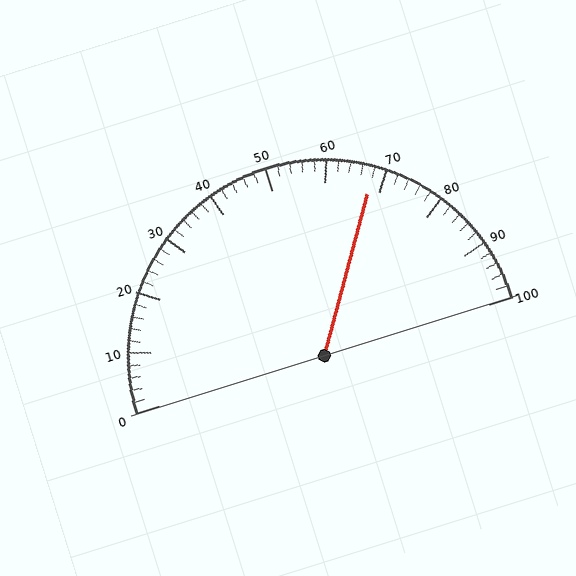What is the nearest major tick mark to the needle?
The nearest major tick mark is 70.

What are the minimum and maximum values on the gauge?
The gauge ranges from 0 to 100.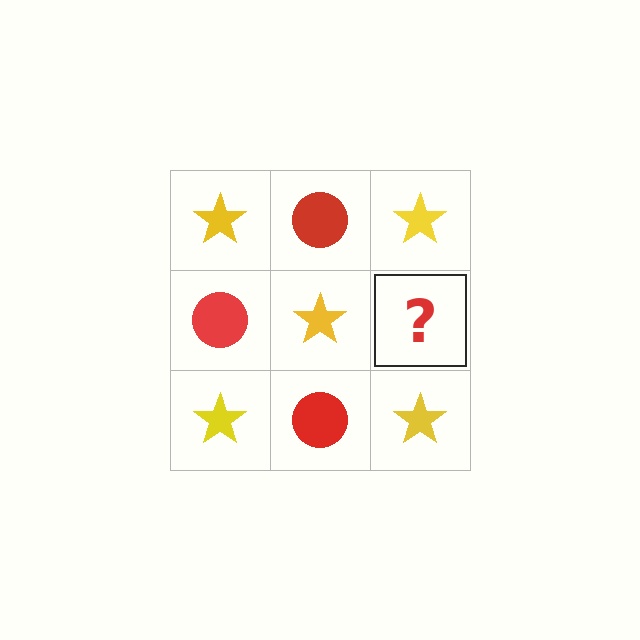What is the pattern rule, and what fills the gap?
The rule is that it alternates yellow star and red circle in a checkerboard pattern. The gap should be filled with a red circle.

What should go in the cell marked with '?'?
The missing cell should contain a red circle.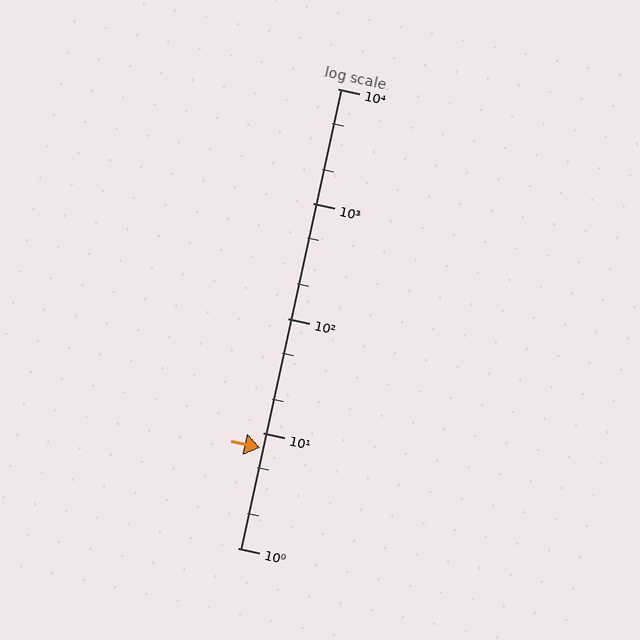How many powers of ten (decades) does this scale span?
The scale spans 4 decades, from 1 to 10000.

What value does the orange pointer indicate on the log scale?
The pointer indicates approximately 7.5.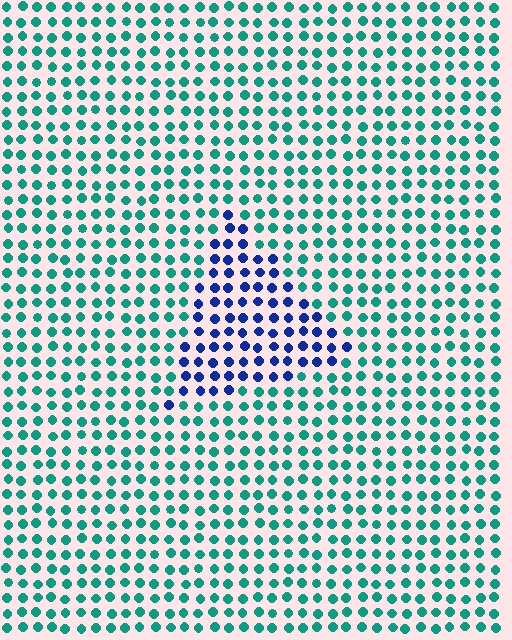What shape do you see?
I see a triangle.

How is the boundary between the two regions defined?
The boundary is defined purely by a slight shift in hue (about 57 degrees). Spacing, size, and orientation are identical on both sides.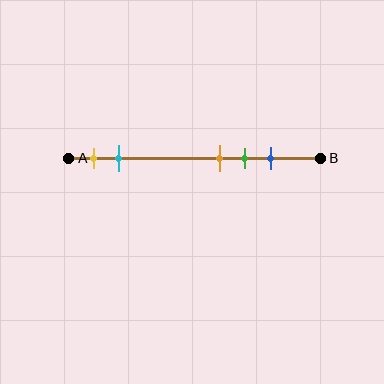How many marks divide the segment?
There are 5 marks dividing the segment.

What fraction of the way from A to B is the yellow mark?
The yellow mark is approximately 10% (0.1) of the way from A to B.